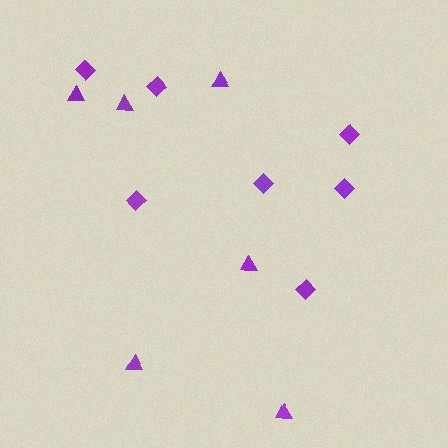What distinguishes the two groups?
There are 2 groups: one group of triangles (6) and one group of diamonds (7).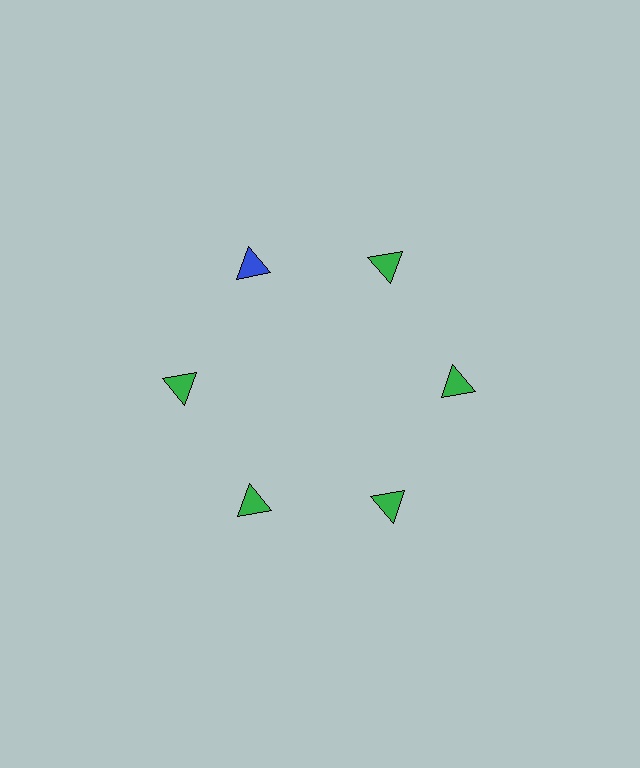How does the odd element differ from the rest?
It has a different color: blue instead of green.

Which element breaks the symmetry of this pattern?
The blue triangle at roughly the 11 o'clock position breaks the symmetry. All other shapes are green triangles.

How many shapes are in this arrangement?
There are 6 shapes arranged in a ring pattern.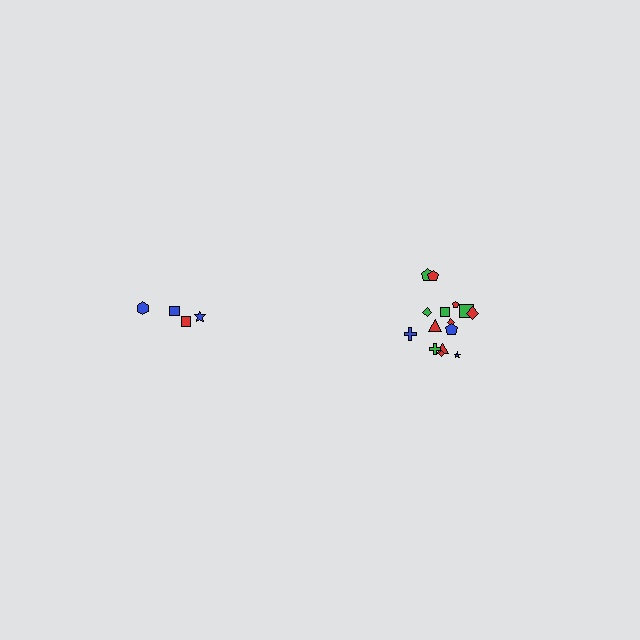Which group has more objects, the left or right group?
The right group.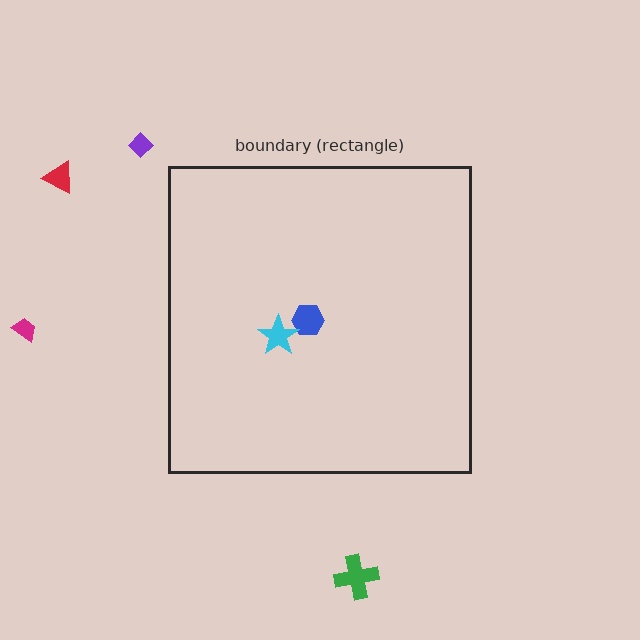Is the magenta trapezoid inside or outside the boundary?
Outside.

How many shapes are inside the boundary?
2 inside, 4 outside.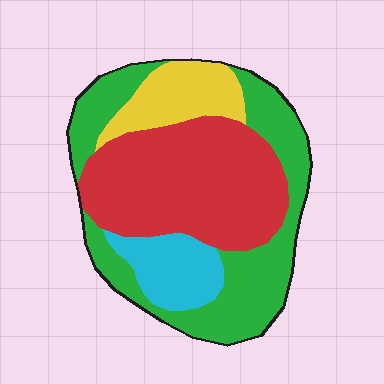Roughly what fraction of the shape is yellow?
Yellow takes up less than a sixth of the shape.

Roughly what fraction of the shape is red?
Red takes up between a third and a half of the shape.